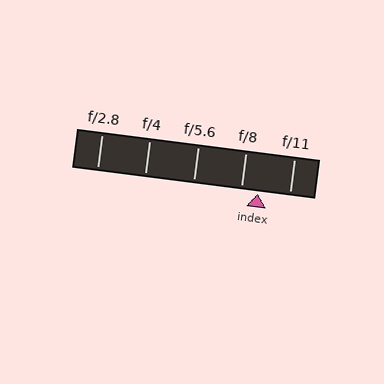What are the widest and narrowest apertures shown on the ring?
The widest aperture shown is f/2.8 and the narrowest is f/11.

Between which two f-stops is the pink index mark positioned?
The index mark is between f/8 and f/11.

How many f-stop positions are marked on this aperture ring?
There are 5 f-stop positions marked.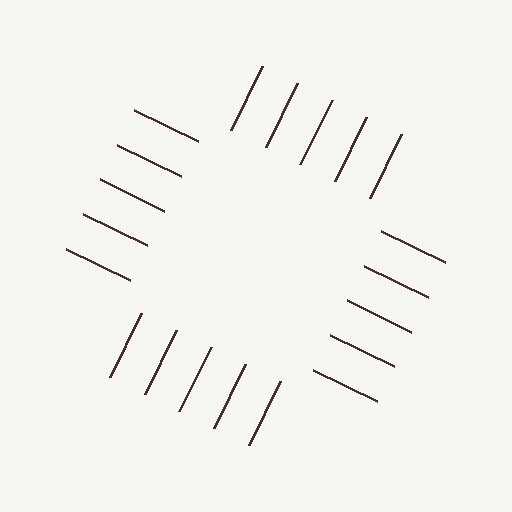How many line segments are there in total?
20 — 5 along each of the 4 edges.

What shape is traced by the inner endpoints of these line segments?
An illusory square — the line segments terminate on its edges but no continuous stroke is drawn.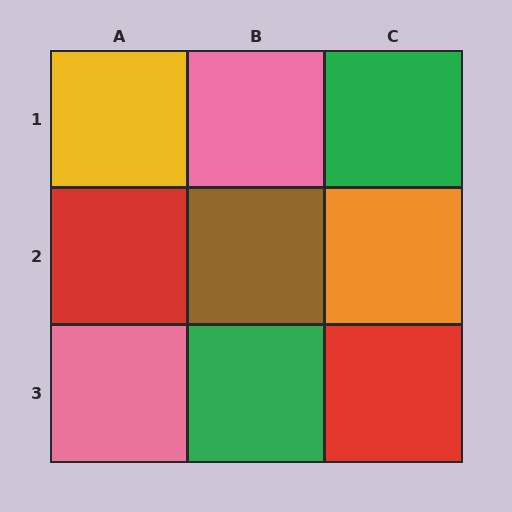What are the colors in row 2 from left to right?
Red, brown, orange.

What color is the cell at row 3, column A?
Pink.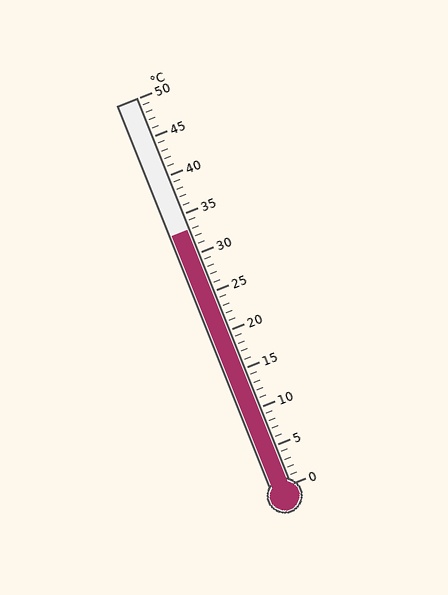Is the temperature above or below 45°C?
The temperature is below 45°C.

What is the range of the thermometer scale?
The thermometer scale ranges from 0°C to 50°C.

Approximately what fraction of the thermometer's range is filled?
The thermometer is filled to approximately 65% of its range.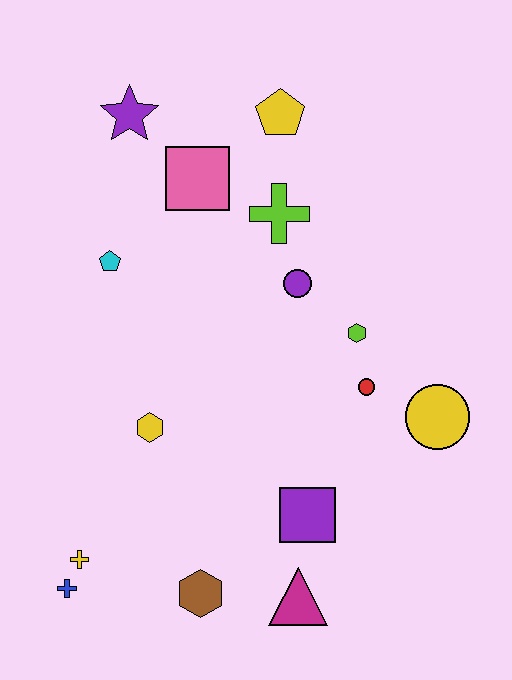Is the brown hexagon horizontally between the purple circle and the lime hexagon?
No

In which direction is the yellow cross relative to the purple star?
The yellow cross is below the purple star.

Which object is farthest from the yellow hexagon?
The yellow pentagon is farthest from the yellow hexagon.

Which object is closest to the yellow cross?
The blue cross is closest to the yellow cross.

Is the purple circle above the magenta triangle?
Yes